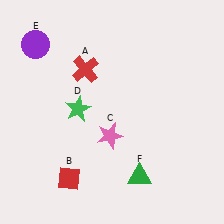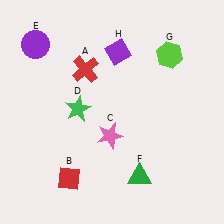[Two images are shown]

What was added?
A lime hexagon (G), a purple diamond (H) were added in Image 2.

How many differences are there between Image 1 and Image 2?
There are 2 differences between the two images.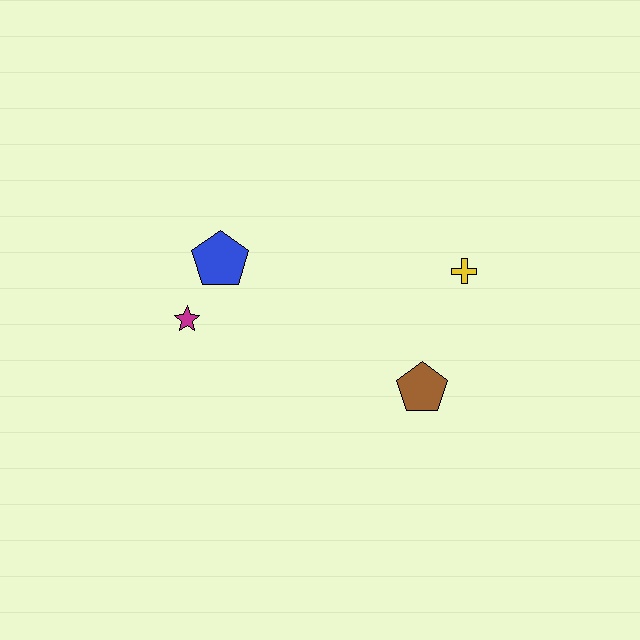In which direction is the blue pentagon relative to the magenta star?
The blue pentagon is above the magenta star.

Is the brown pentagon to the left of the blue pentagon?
No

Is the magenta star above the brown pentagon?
Yes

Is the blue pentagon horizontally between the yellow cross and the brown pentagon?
No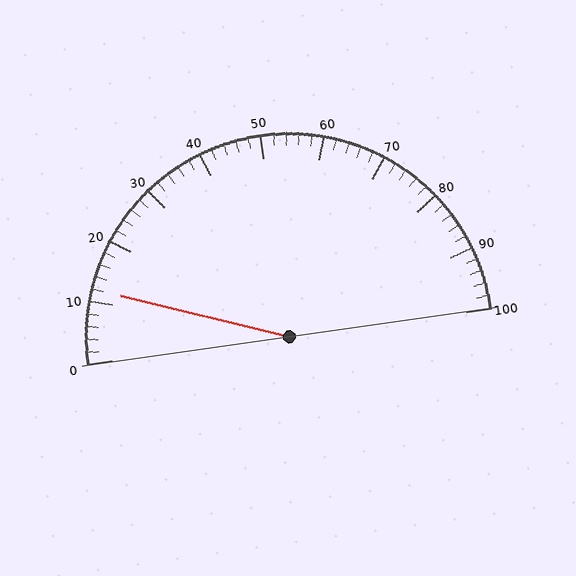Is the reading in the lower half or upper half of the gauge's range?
The reading is in the lower half of the range (0 to 100).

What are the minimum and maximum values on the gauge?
The gauge ranges from 0 to 100.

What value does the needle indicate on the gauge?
The needle indicates approximately 12.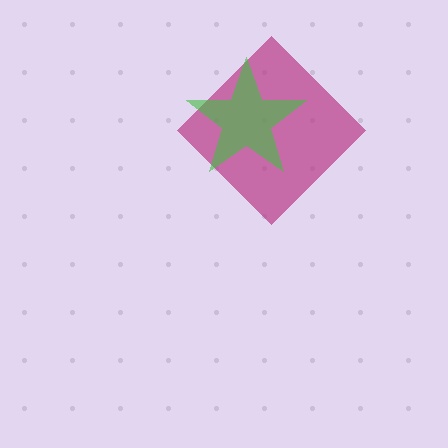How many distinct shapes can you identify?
There are 2 distinct shapes: a magenta diamond, a green star.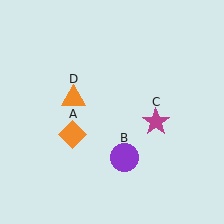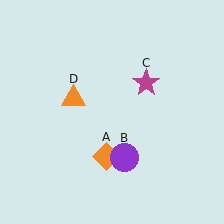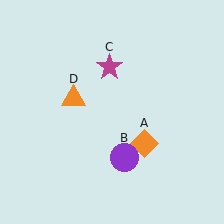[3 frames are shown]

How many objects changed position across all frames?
2 objects changed position: orange diamond (object A), magenta star (object C).